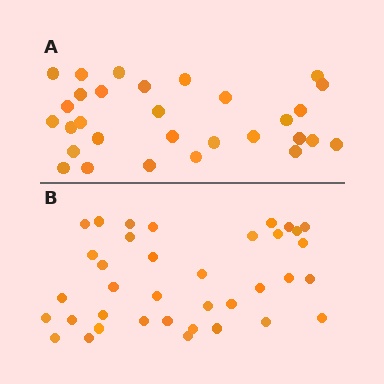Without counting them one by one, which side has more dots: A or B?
Region B (the bottom region) has more dots.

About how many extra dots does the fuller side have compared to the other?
Region B has roughly 8 or so more dots than region A.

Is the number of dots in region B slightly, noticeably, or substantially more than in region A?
Region B has only slightly more — the two regions are fairly close. The ratio is roughly 1.2 to 1.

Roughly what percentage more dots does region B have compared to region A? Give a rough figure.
About 25% more.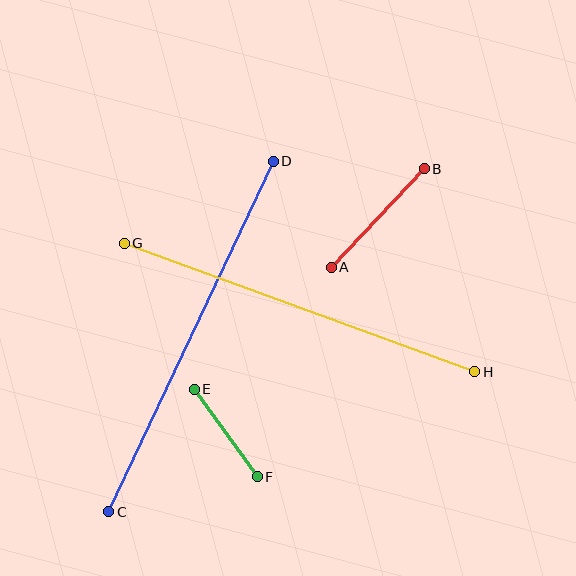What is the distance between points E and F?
The distance is approximately 108 pixels.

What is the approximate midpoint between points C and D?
The midpoint is at approximately (191, 336) pixels.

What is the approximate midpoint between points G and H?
The midpoint is at approximately (300, 307) pixels.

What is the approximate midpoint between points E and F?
The midpoint is at approximately (226, 433) pixels.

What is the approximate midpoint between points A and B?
The midpoint is at approximately (378, 218) pixels.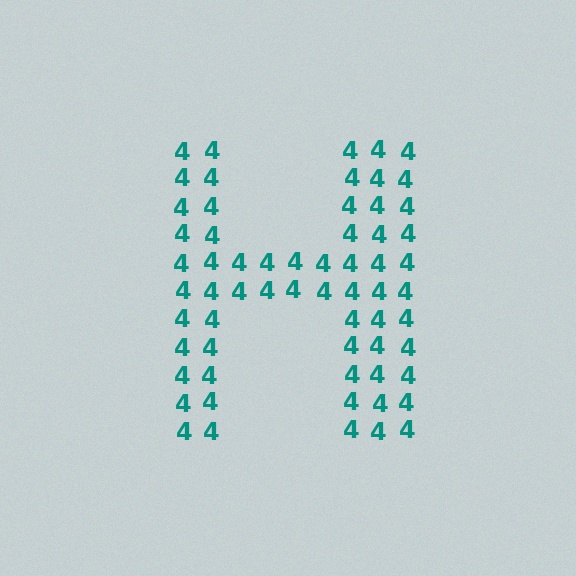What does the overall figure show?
The overall figure shows the letter H.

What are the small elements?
The small elements are digit 4's.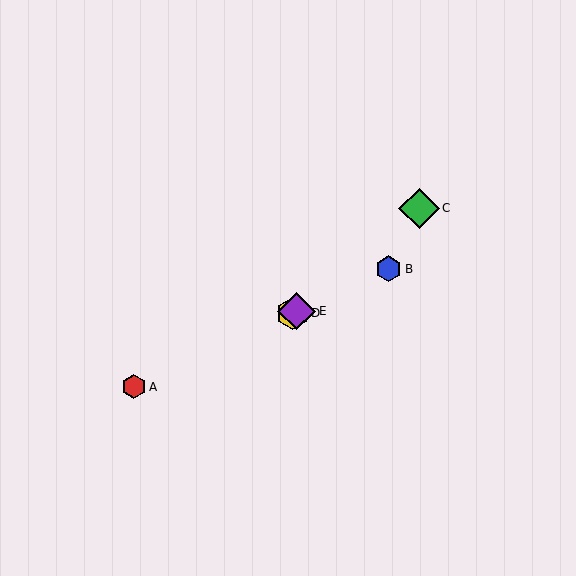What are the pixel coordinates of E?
Object E is at (297, 311).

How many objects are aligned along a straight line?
4 objects (A, B, D, E) are aligned along a straight line.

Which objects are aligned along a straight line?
Objects A, B, D, E are aligned along a straight line.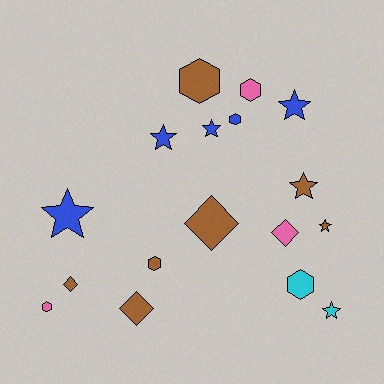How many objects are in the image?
There are 17 objects.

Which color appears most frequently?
Brown, with 7 objects.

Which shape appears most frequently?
Star, with 7 objects.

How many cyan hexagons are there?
There is 1 cyan hexagon.